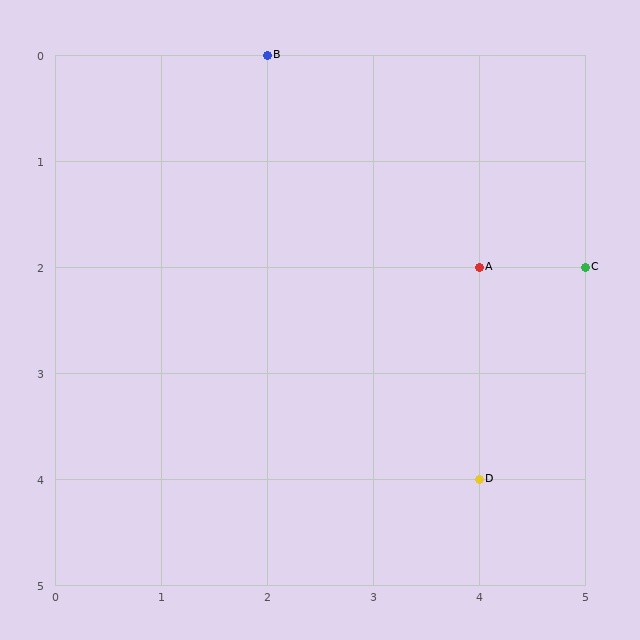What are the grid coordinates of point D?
Point D is at grid coordinates (4, 4).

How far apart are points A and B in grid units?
Points A and B are 2 columns and 2 rows apart (about 2.8 grid units diagonally).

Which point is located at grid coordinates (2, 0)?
Point B is at (2, 0).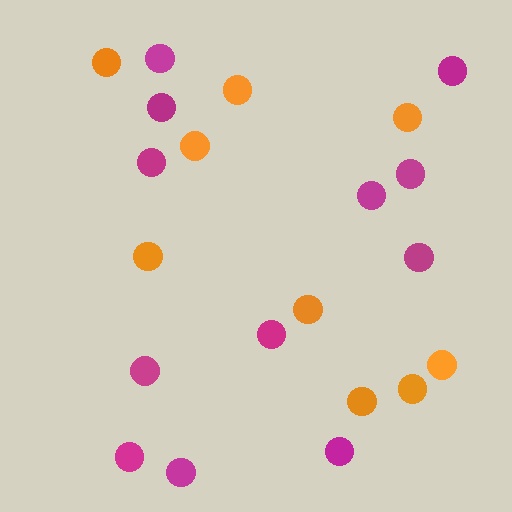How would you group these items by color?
There are 2 groups: one group of magenta circles (12) and one group of orange circles (9).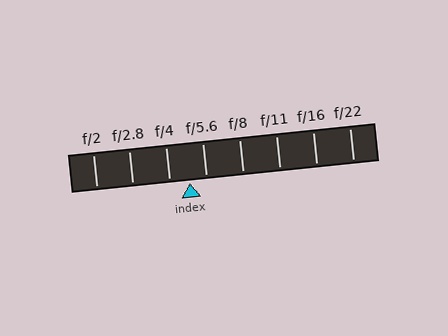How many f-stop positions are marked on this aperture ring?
There are 8 f-stop positions marked.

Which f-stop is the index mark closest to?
The index mark is closest to f/5.6.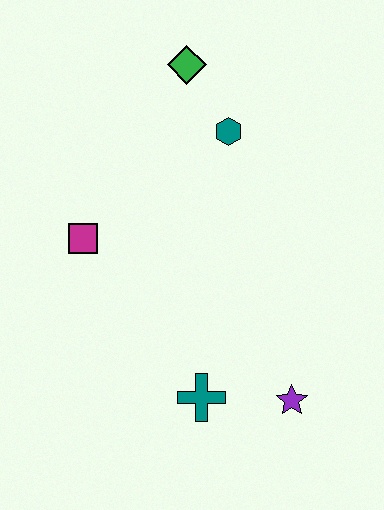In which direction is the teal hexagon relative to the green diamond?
The teal hexagon is below the green diamond.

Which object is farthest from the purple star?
The green diamond is farthest from the purple star.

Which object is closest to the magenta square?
The teal hexagon is closest to the magenta square.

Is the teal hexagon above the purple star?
Yes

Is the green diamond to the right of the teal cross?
No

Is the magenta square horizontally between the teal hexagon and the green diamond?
No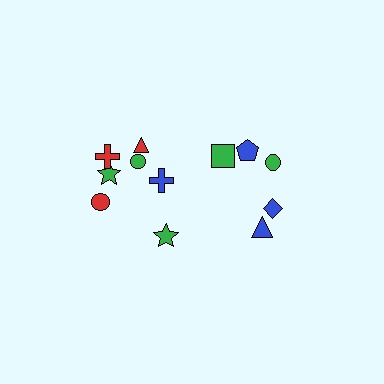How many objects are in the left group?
There are 7 objects.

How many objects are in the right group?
There are 5 objects.